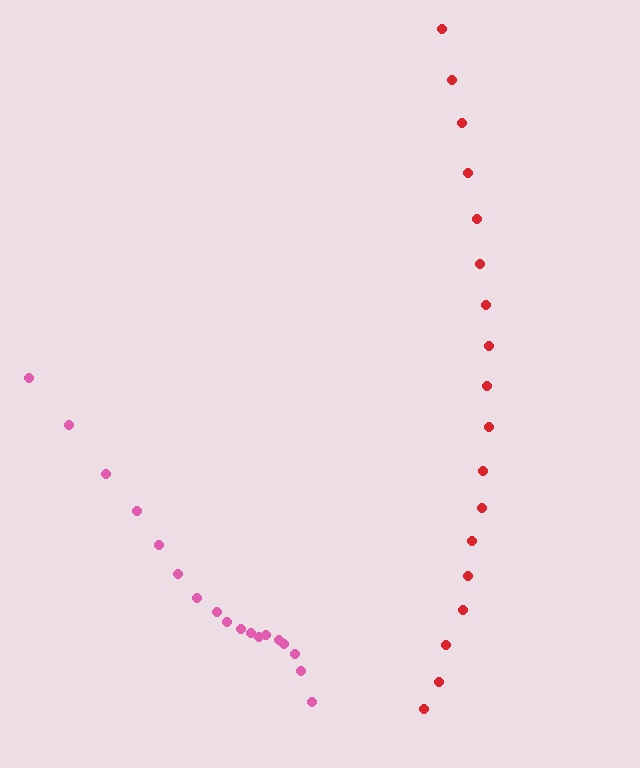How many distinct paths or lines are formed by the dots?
There are 2 distinct paths.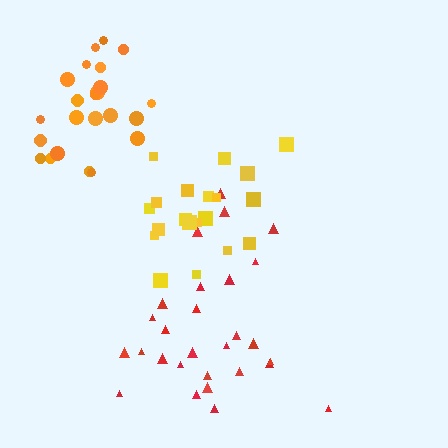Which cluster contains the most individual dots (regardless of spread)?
Red (28).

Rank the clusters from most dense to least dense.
yellow, orange, red.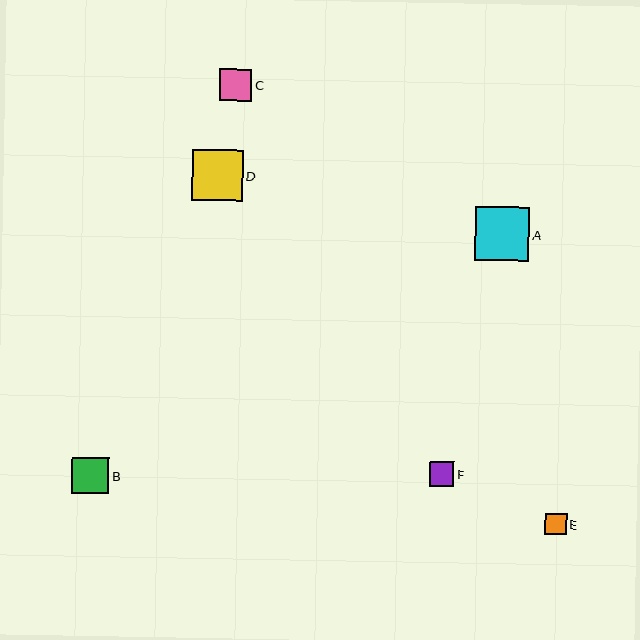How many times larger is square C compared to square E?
Square C is approximately 1.5 times the size of square E.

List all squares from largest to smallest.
From largest to smallest: A, D, B, C, F, E.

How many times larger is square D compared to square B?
Square D is approximately 1.4 times the size of square B.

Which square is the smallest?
Square E is the smallest with a size of approximately 21 pixels.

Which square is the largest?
Square A is the largest with a size of approximately 54 pixels.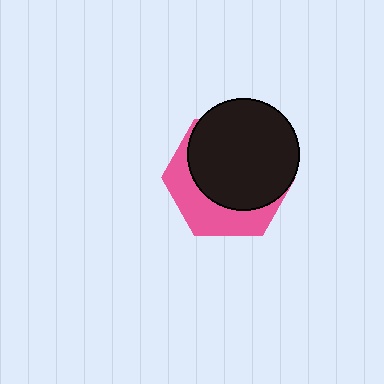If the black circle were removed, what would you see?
You would see the complete pink hexagon.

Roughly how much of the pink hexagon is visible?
A small part of it is visible (roughly 35%).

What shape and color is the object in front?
The object in front is a black circle.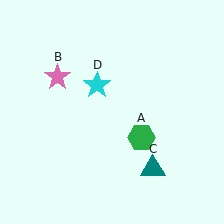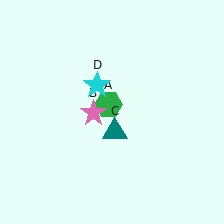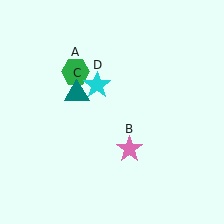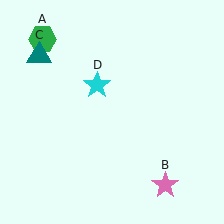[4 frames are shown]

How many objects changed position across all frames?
3 objects changed position: green hexagon (object A), pink star (object B), teal triangle (object C).